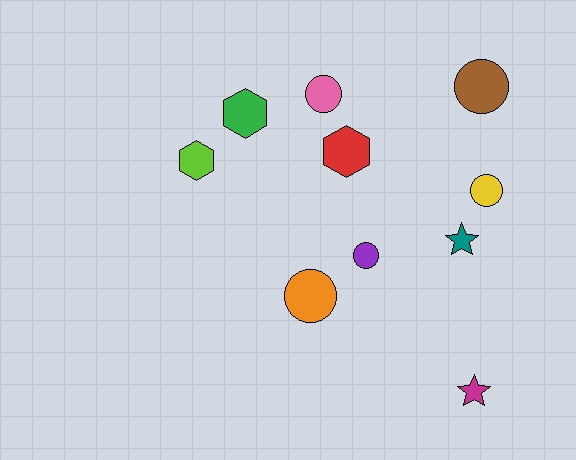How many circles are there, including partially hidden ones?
There are 5 circles.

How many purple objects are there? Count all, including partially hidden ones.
There is 1 purple object.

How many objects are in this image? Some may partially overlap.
There are 10 objects.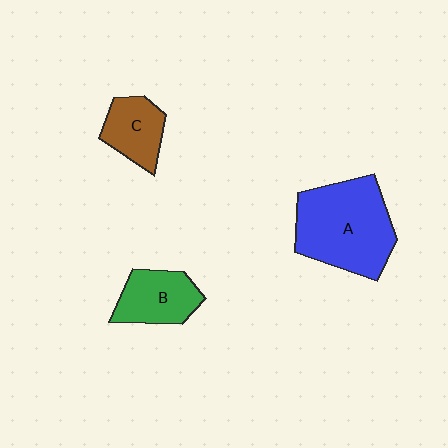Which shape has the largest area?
Shape A (blue).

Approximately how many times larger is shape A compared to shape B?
Approximately 2.0 times.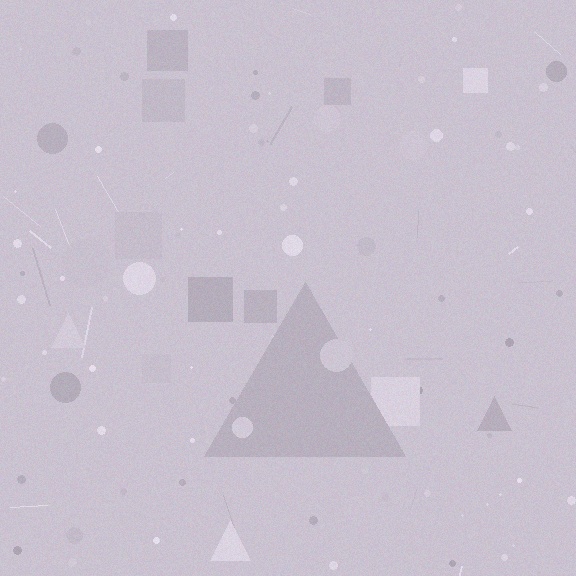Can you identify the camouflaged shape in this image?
The camouflaged shape is a triangle.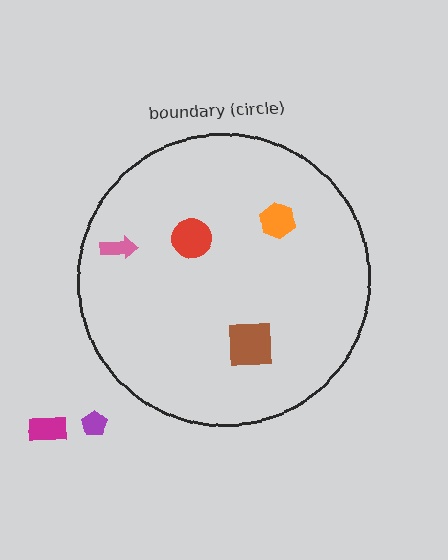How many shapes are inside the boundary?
4 inside, 2 outside.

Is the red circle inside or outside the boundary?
Inside.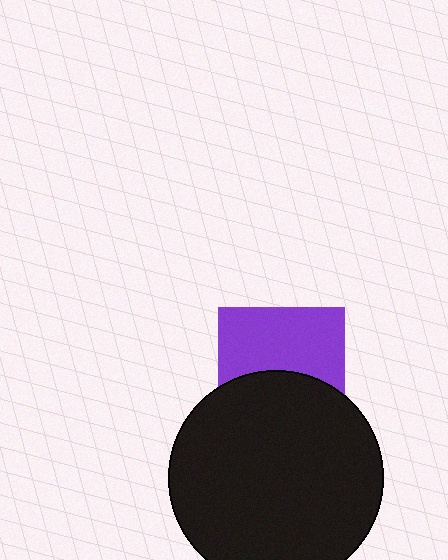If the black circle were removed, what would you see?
You would see the complete purple square.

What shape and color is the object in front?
The object in front is a black circle.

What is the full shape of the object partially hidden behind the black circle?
The partially hidden object is a purple square.